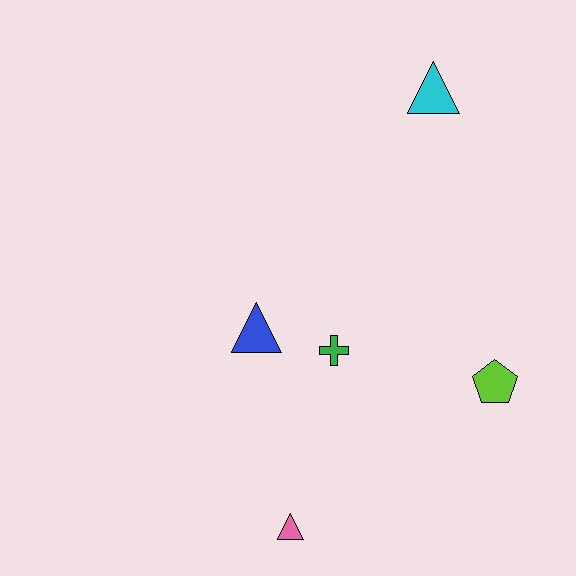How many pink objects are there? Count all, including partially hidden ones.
There is 1 pink object.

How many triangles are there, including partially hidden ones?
There are 3 triangles.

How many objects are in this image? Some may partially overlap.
There are 5 objects.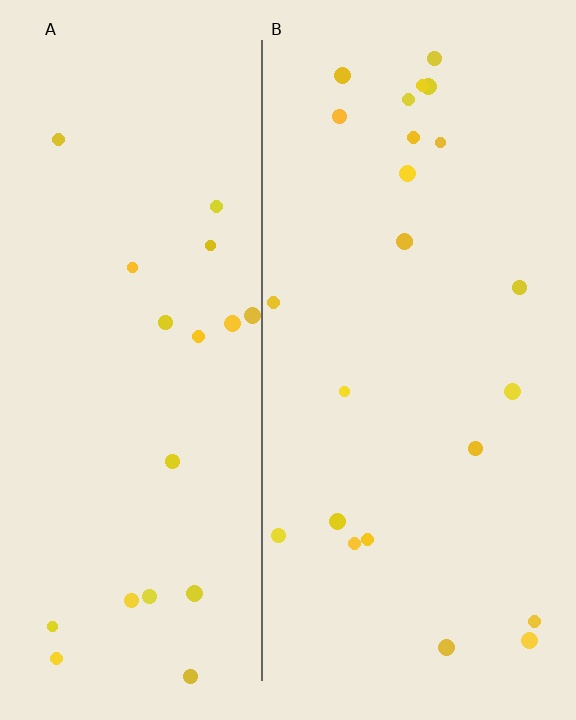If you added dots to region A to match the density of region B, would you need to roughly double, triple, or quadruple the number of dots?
Approximately double.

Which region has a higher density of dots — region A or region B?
B (the right).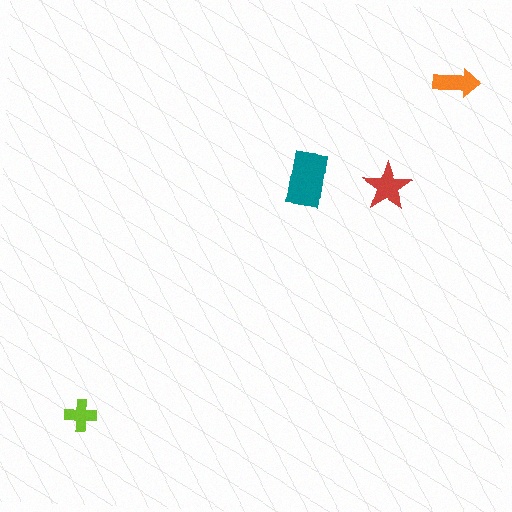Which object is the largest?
The teal rectangle.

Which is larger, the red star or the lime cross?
The red star.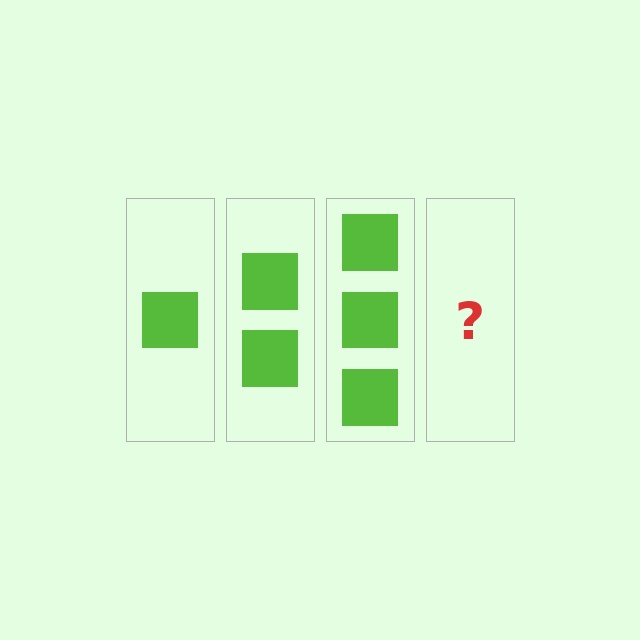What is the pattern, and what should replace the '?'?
The pattern is that each step adds one more square. The '?' should be 4 squares.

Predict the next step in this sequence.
The next step is 4 squares.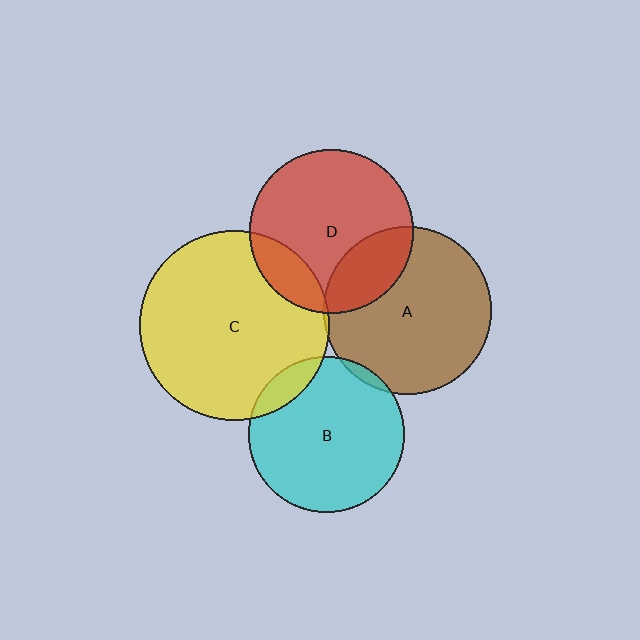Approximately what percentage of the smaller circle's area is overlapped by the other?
Approximately 10%.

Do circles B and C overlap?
Yes.